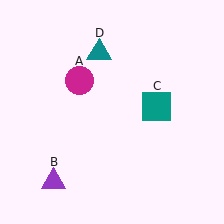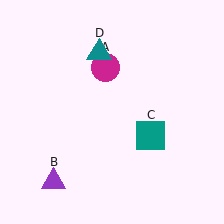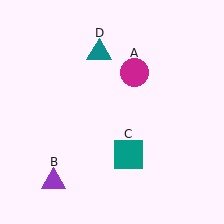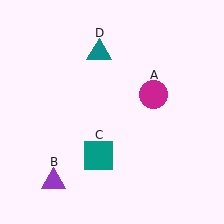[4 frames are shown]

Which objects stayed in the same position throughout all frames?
Purple triangle (object B) and teal triangle (object D) remained stationary.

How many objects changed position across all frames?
2 objects changed position: magenta circle (object A), teal square (object C).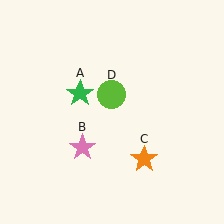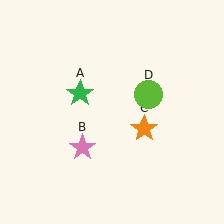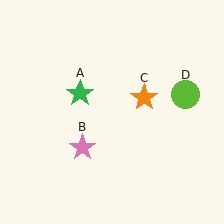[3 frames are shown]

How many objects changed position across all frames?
2 objects changed position: orange star (object C), lime circle (object D).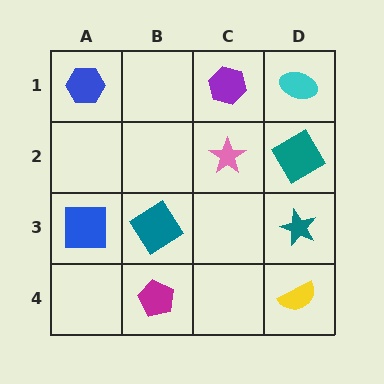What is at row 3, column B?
A teal diamond.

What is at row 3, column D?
A teal star.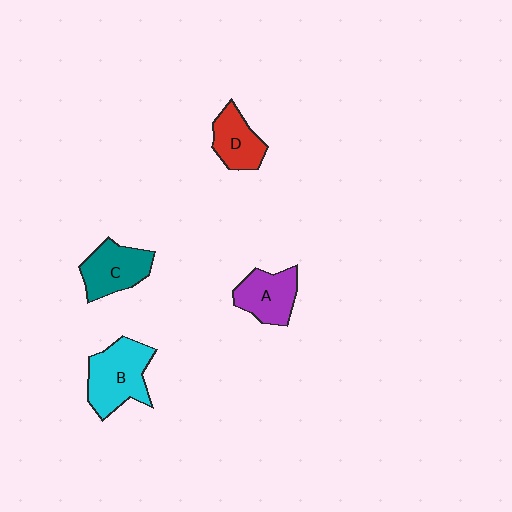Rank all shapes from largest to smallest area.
From largest to smallest: B (cyan), C (teal), A (purple), D (red).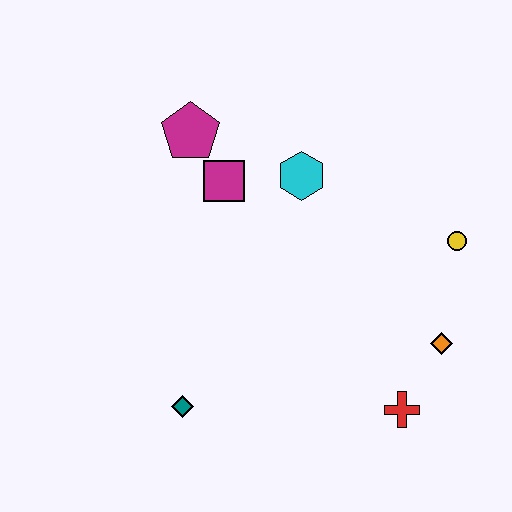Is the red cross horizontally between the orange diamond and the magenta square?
Yes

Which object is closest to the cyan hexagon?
The magenta square is closest to the cyan hexagon.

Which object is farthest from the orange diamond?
The magenta pentagon is farthest from the orange diamond.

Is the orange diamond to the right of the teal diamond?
Yes